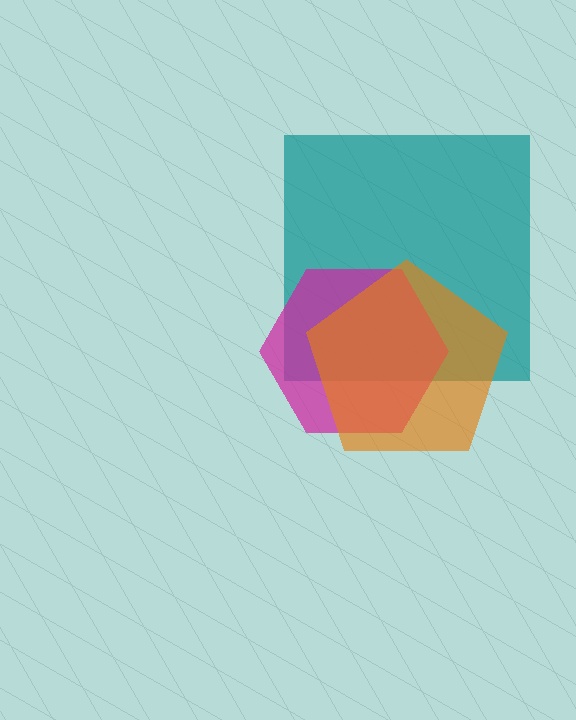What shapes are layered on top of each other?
The layered shapes are: a teal square, a magenta hexagon, an orange pentagon.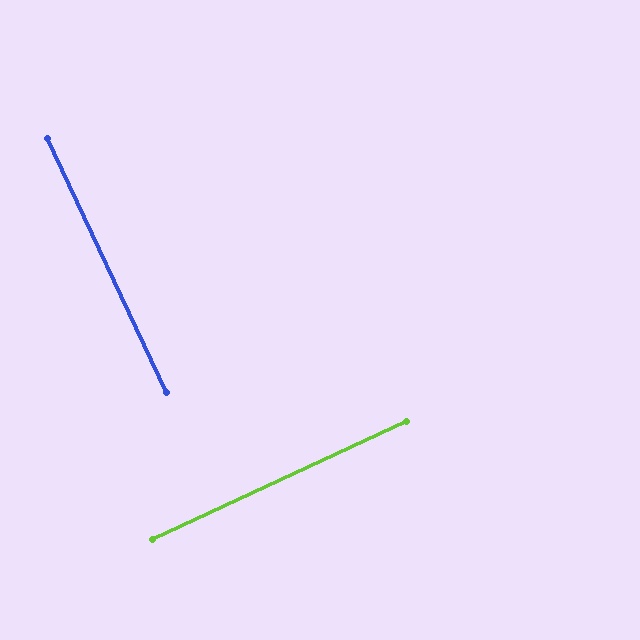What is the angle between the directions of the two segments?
Approximately 90 degrees.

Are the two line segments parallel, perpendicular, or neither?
Perpendicular — they meet at approximately 90°.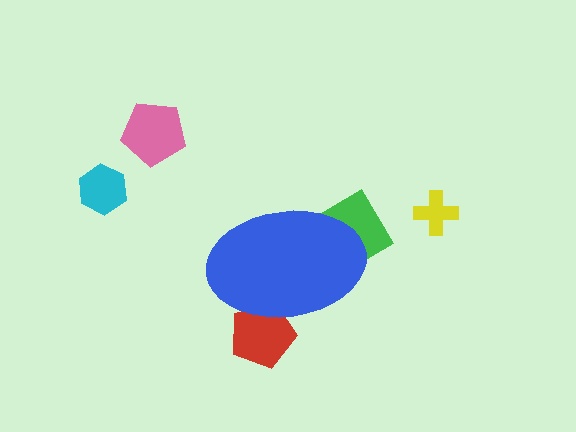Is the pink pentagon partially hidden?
No, the pink pentagon is fully visible.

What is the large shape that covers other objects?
A blue ellipse.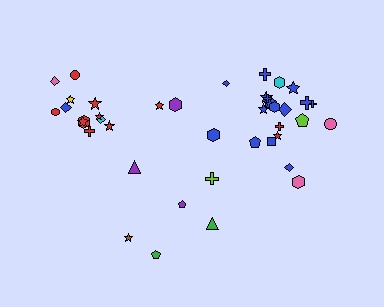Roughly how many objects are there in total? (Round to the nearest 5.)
Roughly 40 objects in total.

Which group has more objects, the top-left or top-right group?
The top-right group.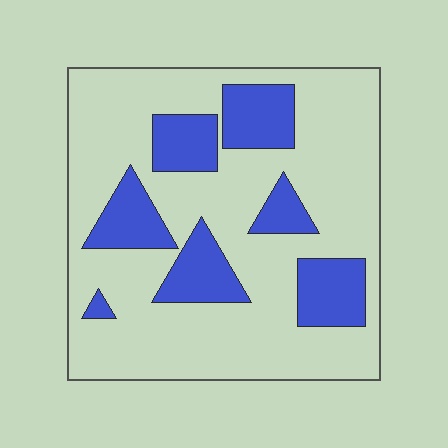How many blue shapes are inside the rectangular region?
7.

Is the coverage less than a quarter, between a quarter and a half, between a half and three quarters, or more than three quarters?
Between a quarter and a half.